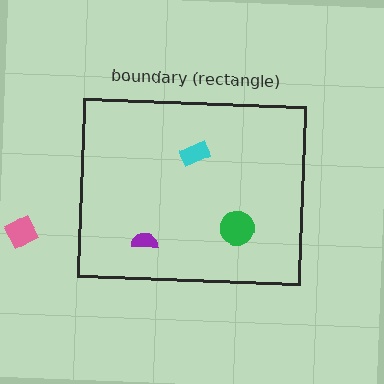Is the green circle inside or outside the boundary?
Inside.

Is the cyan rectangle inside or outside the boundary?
Inside.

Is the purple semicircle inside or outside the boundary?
Inside.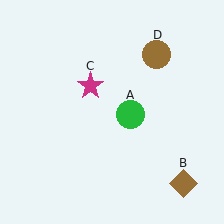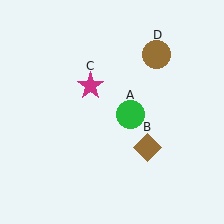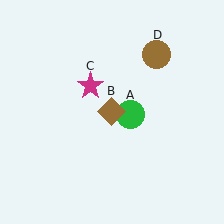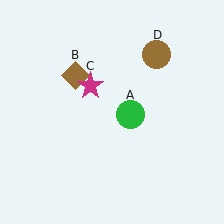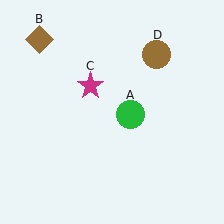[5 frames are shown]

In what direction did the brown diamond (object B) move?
The brown diamond (object B) moved up and to the left.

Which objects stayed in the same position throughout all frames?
Green circle (object A) and magenta star (object C) and brown circle (object D) remained stationary.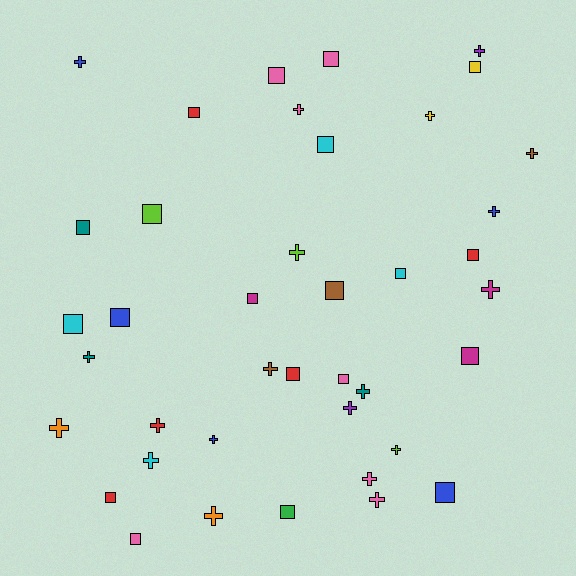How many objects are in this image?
There are 40 objects.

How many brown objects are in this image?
There are 3 brown objects.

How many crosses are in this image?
There are 20 crosses.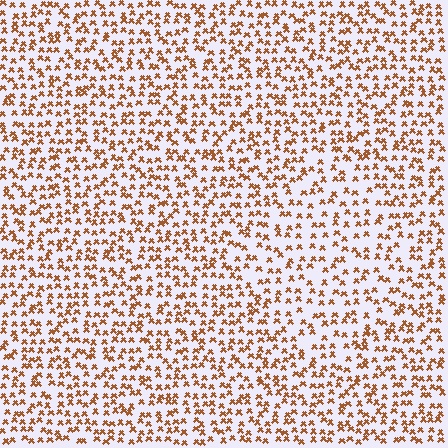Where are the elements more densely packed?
The elements are more densely packed outside the diamond boundary.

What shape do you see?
I see a diamond.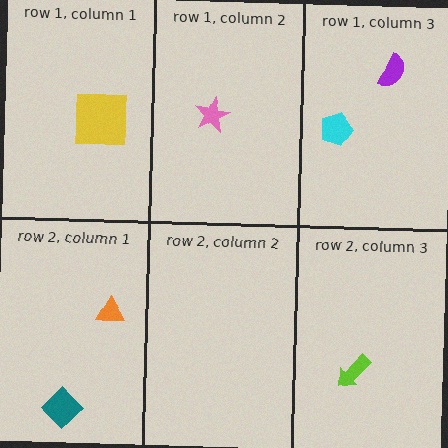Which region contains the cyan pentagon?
The row 1, column 3 region.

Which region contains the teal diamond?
The row 2, column 1 region.